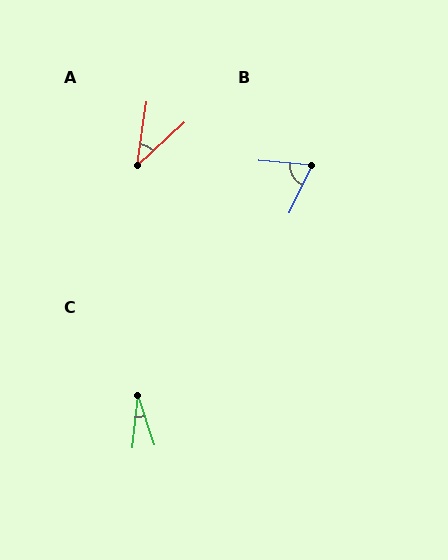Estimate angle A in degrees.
Approximately 39 degrees.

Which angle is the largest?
B, at approximately 70 degrees.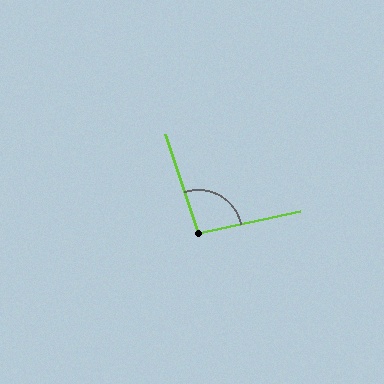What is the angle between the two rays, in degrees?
Approximately 96 degrees.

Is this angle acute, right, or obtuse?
It is obtuse.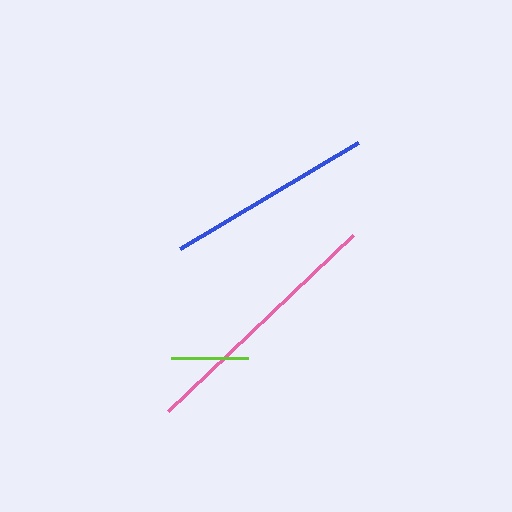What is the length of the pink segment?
The pink segment is approximately 256 pixels long.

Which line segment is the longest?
The pink line is the longest at approximately 256 pixels.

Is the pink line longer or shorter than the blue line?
The pink line is longer than the blue line.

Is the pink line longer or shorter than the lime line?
The pink line is longer than the lime line.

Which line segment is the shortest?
The lime line is the shortest at approximately 77 pixels.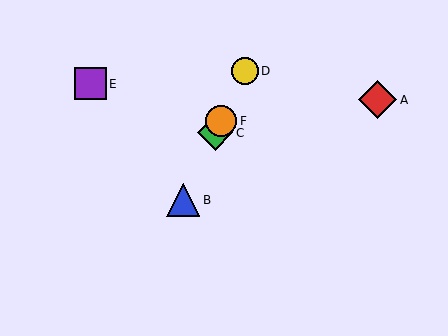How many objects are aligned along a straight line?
4 objects (B, C, D, F) are aligned along a straight line.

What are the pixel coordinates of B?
Object B is at (183, 200).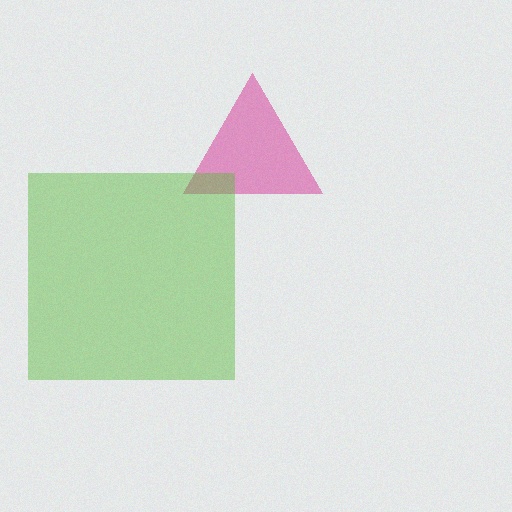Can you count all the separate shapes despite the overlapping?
Yes, there are 2 separate shapes.